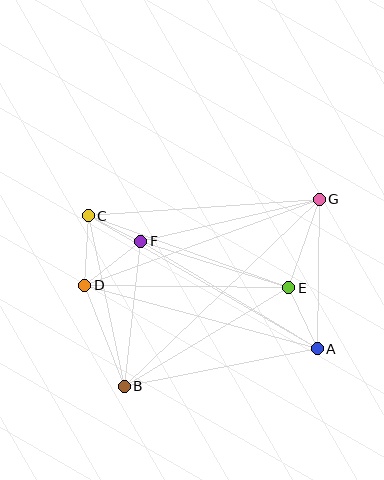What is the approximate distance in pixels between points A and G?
The distance between A and G is approximately 150 pixels.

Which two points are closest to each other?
Points C and F are closest to each other.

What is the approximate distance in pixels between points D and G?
The distance between D and G is approximately 250 pixels.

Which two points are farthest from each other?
Points B and G are farthest from each other.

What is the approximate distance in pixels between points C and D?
The distance between C and D is approximately 69 pixels.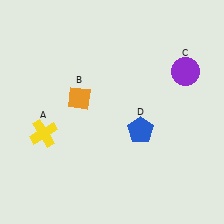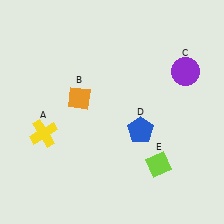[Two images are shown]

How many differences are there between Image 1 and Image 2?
There is 1 difference between the two images.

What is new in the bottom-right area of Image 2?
A lime diamond (E) was added in the bottom-right area of Image 2.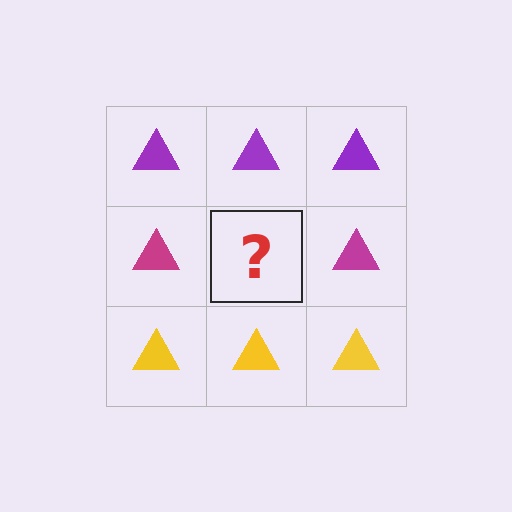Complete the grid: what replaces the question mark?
The question mark should be replaced with a magenta triangle.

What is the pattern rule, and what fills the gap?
The rule is that each row has a consistent color. The gap should be filled with a magenta triangle.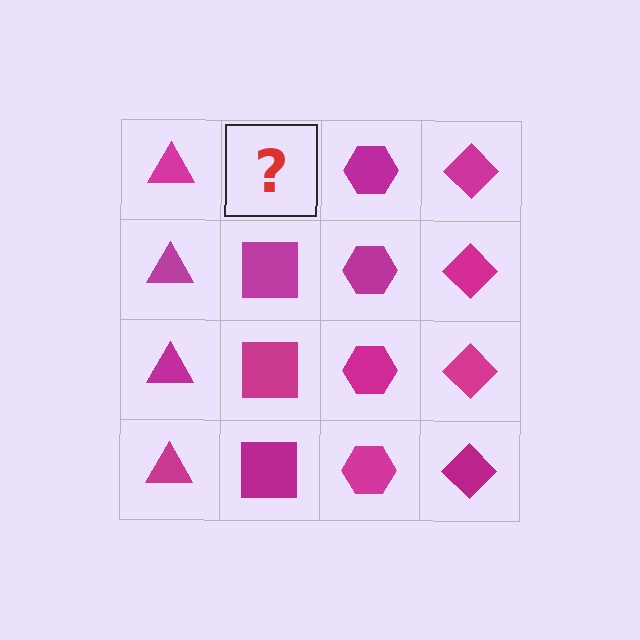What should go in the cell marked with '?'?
The missing cell should contain a magenta square.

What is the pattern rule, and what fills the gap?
The rule is that each column has a consistent shape. The gap should be filled with a magenta square.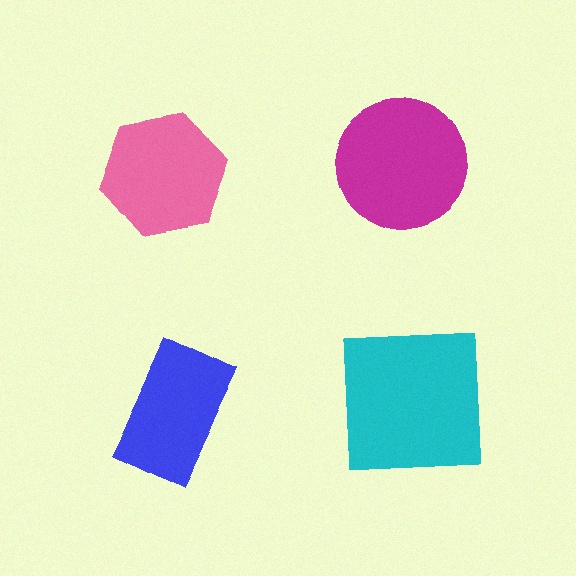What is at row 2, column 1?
A blue rectangle.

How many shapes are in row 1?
2 shapes.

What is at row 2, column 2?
A cyan square.